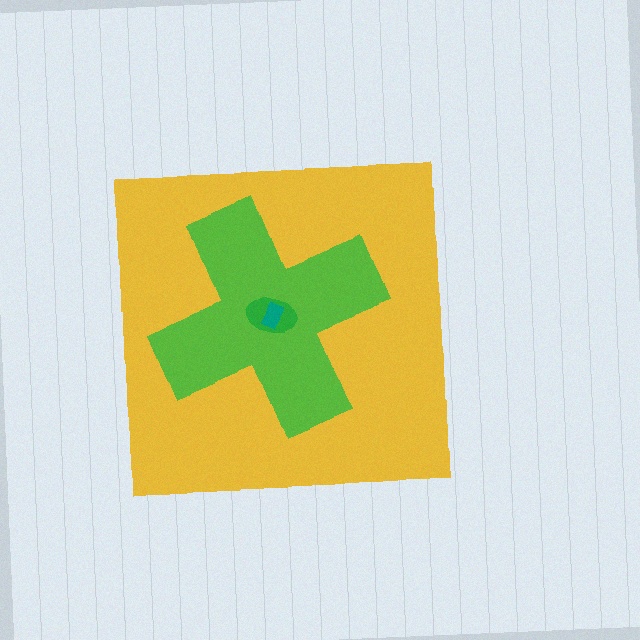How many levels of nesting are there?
4.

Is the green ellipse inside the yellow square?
Yes.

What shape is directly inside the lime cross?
The green ellipse.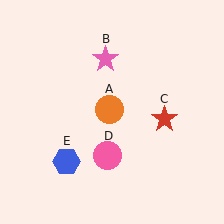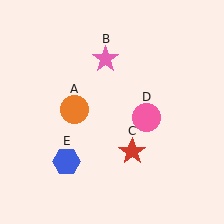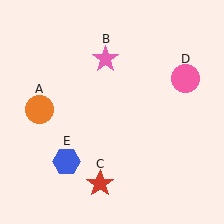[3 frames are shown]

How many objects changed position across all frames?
3 objects changed position: orange circle (object A), red star (object C), pink circle (object D).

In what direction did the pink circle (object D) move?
The pink circle (object D) moved up and to the right.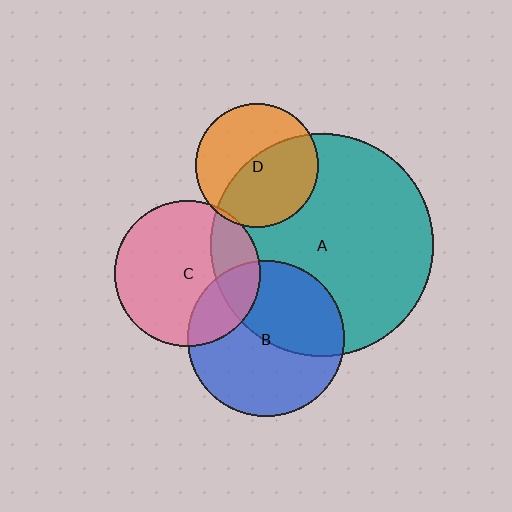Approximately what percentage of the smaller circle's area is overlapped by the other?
Approximately 25%.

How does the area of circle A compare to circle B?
Approximately 2.0 times.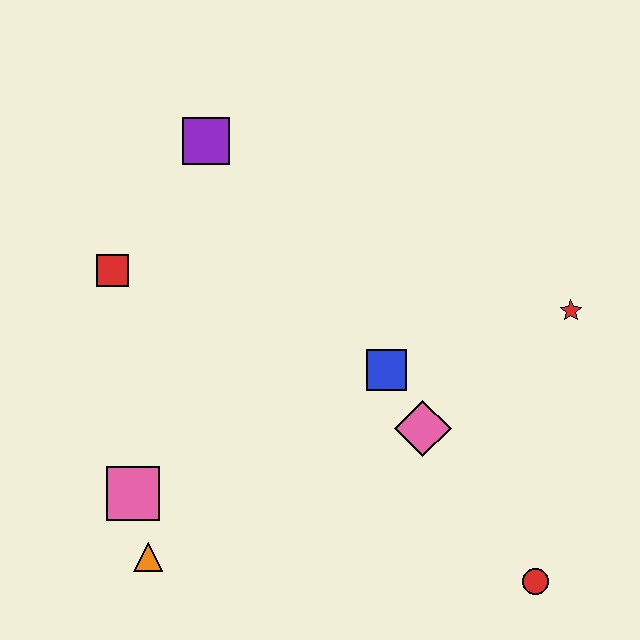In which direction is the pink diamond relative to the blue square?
The pink diamond is below the blue square.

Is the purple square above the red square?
Yes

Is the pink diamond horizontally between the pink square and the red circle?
Yes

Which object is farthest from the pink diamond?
The purple square is farthest from the pink diamond.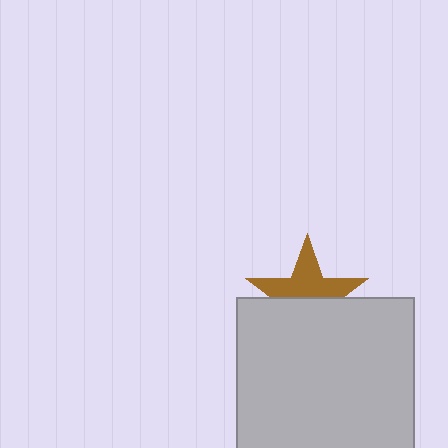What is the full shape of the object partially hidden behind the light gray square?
The partially hidden object is a brown star.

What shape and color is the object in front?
The object in front is a light gray square.